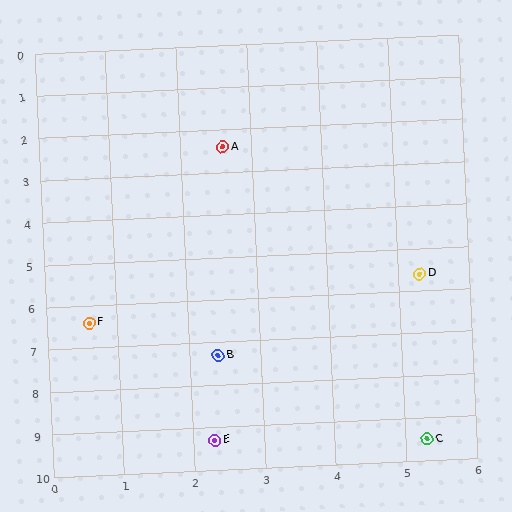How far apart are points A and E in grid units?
Points A and E are about 6.9 grid units apart.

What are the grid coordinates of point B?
Point B is at approximately (2.4, 7.3).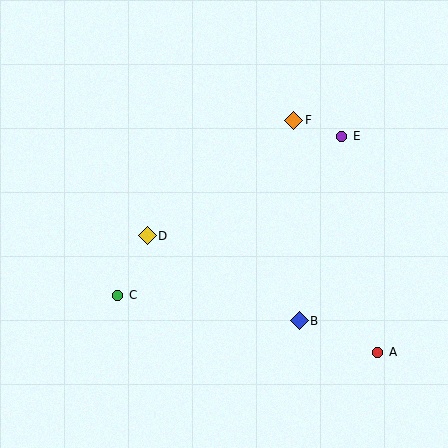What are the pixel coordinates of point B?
Point B is at (299, 321).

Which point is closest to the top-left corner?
Point D is closest to the top-left corner.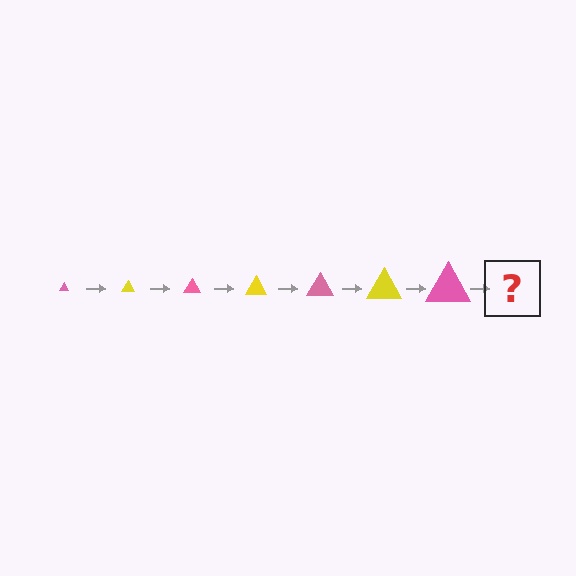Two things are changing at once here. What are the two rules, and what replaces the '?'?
The two rules are that the triangle grows larger each step and the color cycles through pink and yellow. The '?' should be a yellow triangle, larger than the previous one.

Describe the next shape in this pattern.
It should be a yellow triangle, larger than the previous one.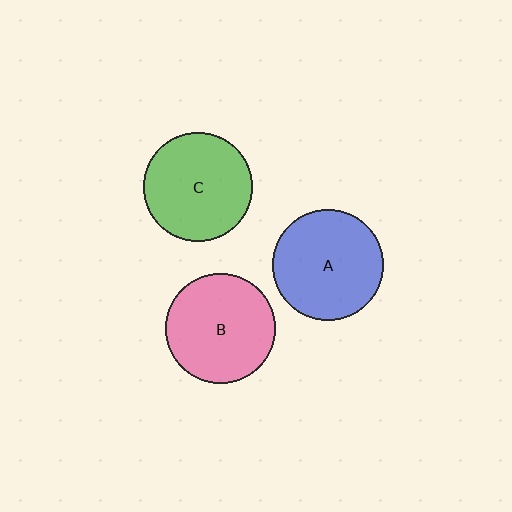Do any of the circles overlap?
No, none of the circles overlap.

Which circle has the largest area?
Circle A (blue).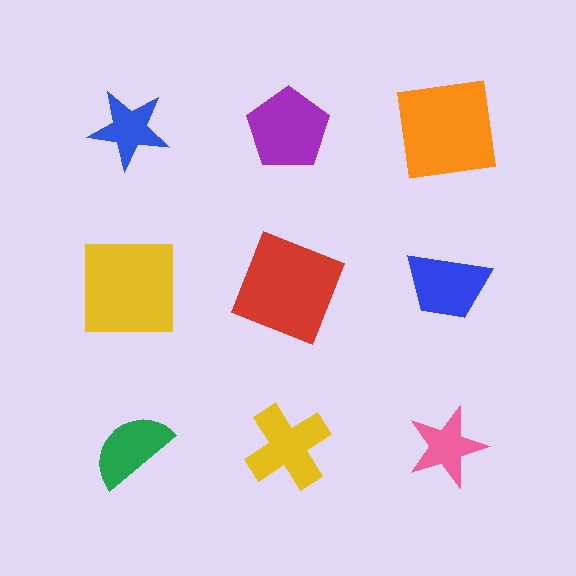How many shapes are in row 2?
3 shapes.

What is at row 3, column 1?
A green semicircle.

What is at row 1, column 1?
A blue star.